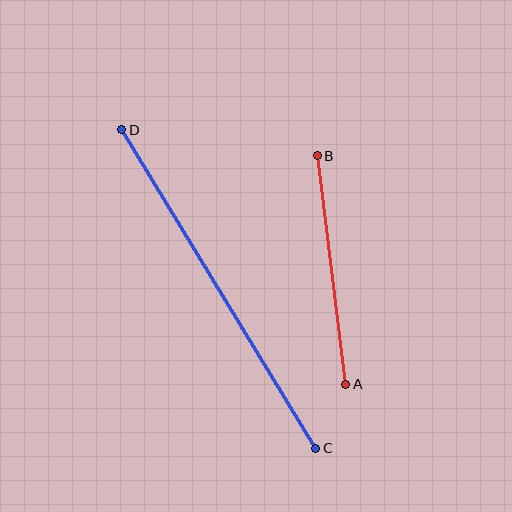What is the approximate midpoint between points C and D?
The midpoint is at approximately (219, 289) pixels.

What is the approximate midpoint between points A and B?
The midpoint is at approximately (332, 270) pixels.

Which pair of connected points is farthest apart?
Points C and D are farthest apart.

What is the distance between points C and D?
The distance is approximately 373 pixels.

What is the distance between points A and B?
The distance is approximately 230 pixels.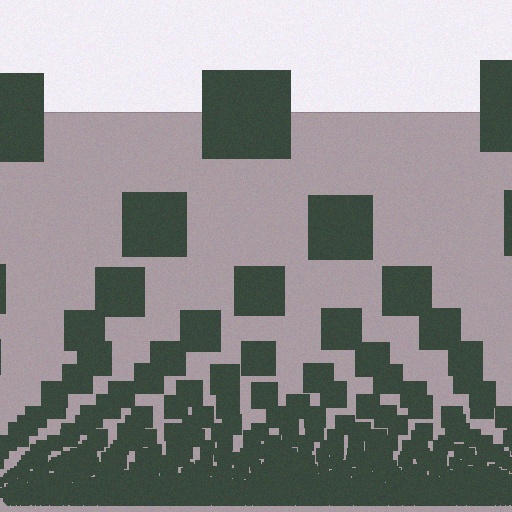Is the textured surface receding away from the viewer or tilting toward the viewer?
The surface appears to tilt toward the viewer. Texture elements get larger and sparser toward the top.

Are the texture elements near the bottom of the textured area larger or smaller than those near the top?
Smaller. The gradient is inverted — elements near the bottom are smaller and denser.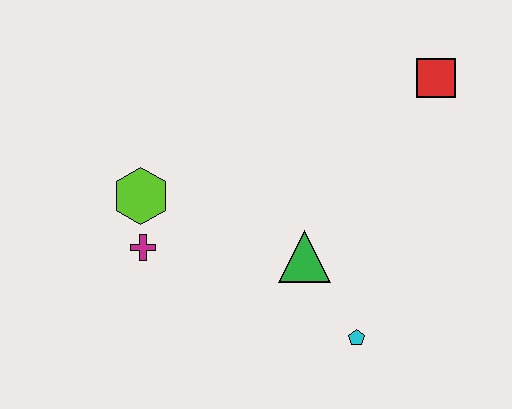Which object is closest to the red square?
The green triangle is closest to the red square.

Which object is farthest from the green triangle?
The red square is farthest from the green triangle.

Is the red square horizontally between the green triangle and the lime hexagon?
No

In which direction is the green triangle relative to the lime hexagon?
The green triangle is to the right of the lime hexagon.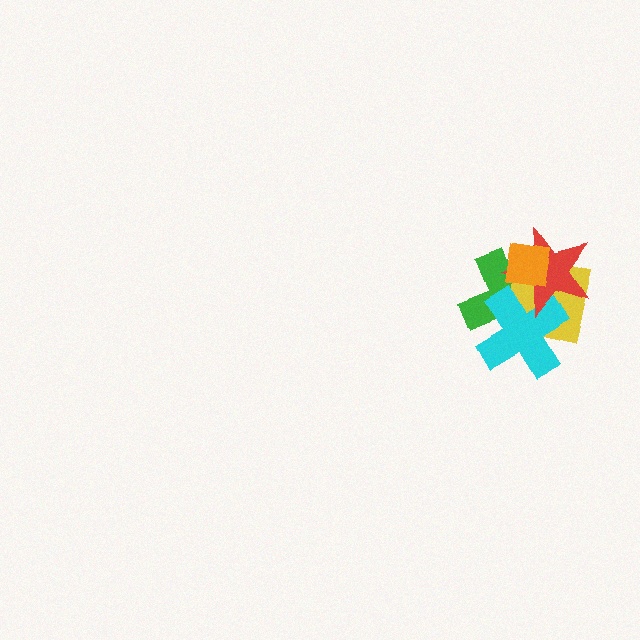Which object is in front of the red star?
The orange square is in front of the red star.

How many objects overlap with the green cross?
4 objects overlap with the green cross.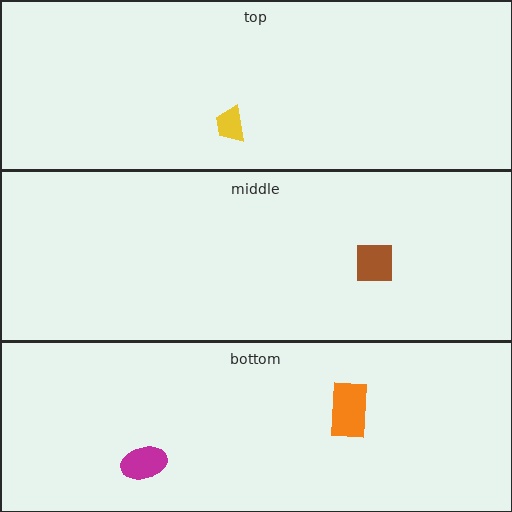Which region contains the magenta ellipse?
The bottom region.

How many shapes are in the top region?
1.